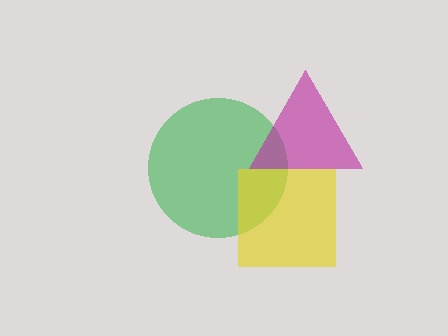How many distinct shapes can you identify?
There are 3 distinct shapes: a green circle, a yellow square, a magenta triangle.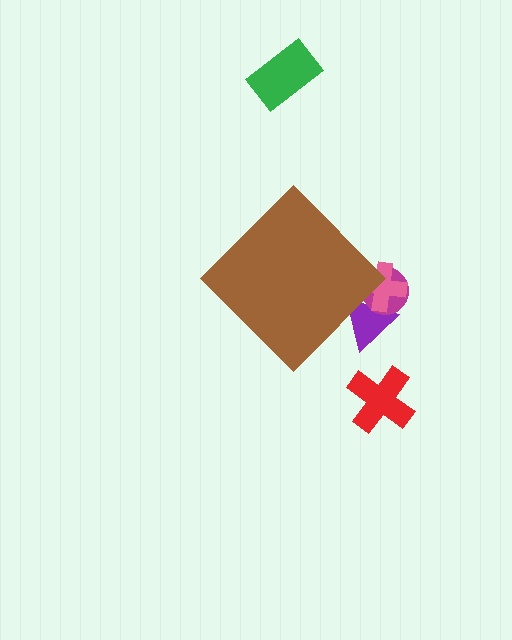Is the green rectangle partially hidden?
No, the green rectangle is fully visible.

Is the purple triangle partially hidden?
Yes, the purple triangle is partially hidden behind the brown diamond.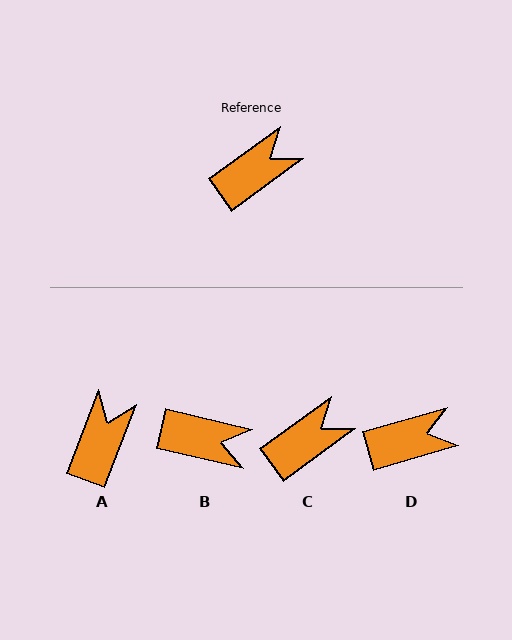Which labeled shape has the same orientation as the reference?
C.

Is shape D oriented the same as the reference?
No, it is off by about 20 degrees.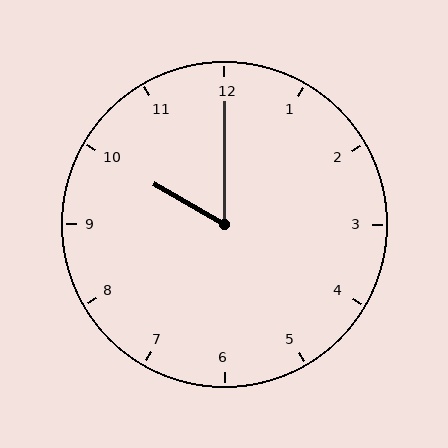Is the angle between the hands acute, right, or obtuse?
It is acute.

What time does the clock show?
10:00.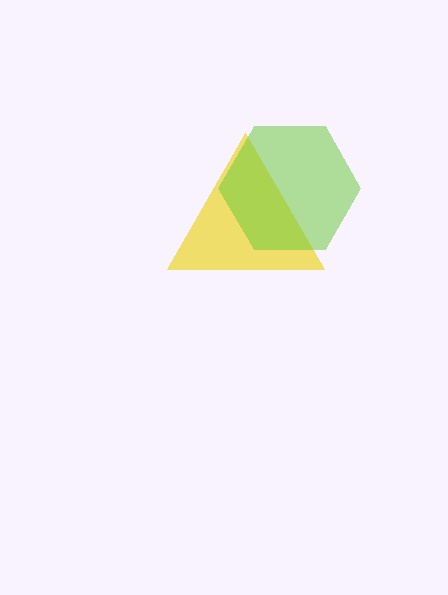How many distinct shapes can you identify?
There are 2 distinct shapes: a yellow triangle, a lime hexagon.